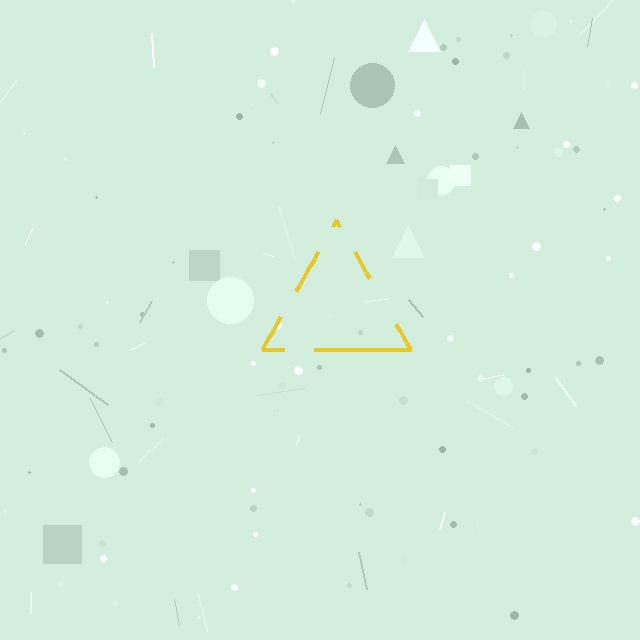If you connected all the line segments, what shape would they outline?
They would outline a triangle.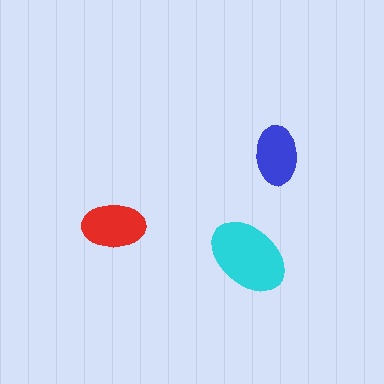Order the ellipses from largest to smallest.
the cyan one, the red one, the blue one.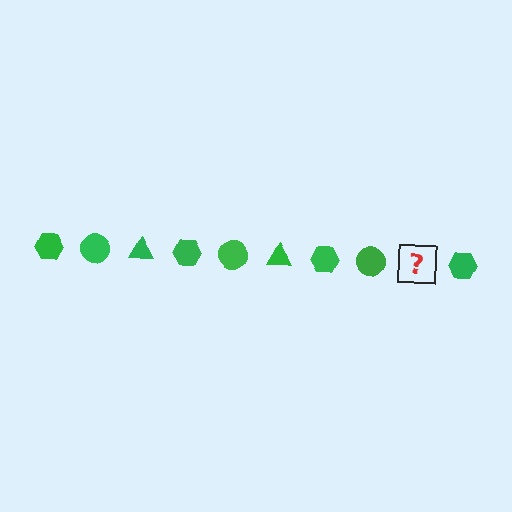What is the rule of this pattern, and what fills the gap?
The rule is that the pattern cycles through hexagon, circle, triangle shapes in green. The gap should be filled with a green triangle.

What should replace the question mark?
The question mark should be replaced with a green triangle.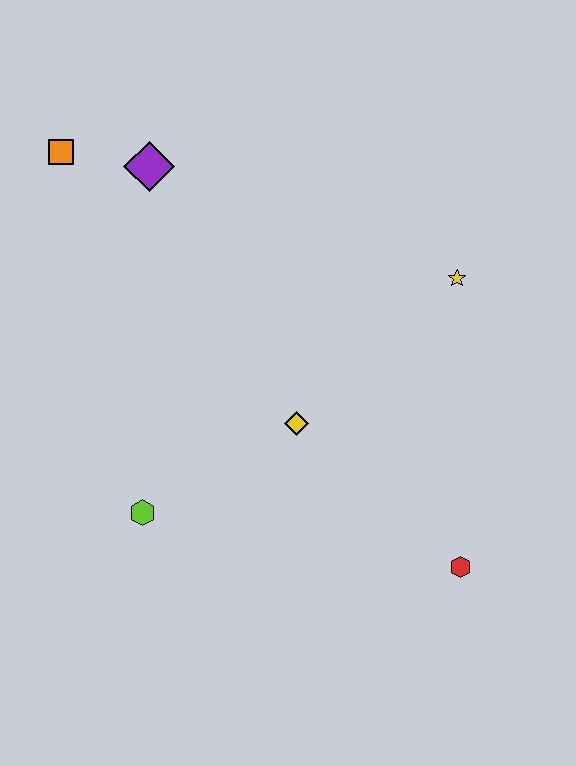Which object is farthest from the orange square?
The red hexagon is farthest from the orange square.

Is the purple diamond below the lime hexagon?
No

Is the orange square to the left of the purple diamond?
Yes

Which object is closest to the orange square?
The purple diamond is closest to the orange square.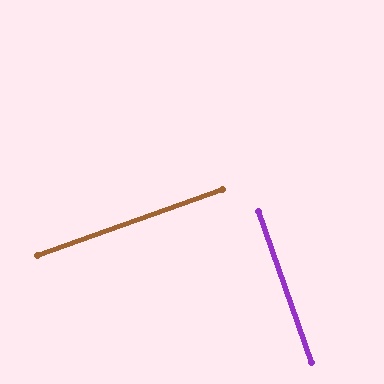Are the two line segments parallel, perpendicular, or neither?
Perpendicular — they meet at approximately 90°.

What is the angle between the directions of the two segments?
Approximately 90 degrees.